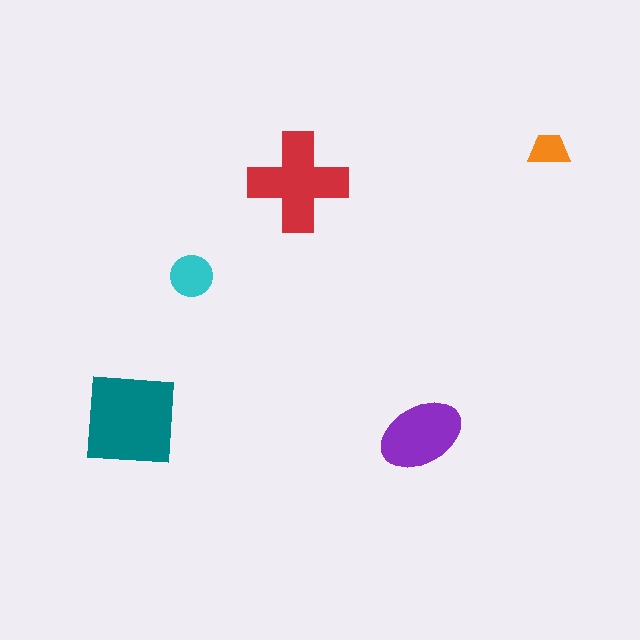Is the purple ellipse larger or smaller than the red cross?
Smaller.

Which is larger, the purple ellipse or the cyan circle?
The purple ellipse.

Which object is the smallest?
The orange trapezoid.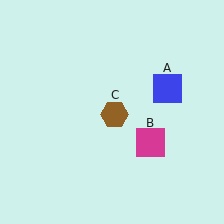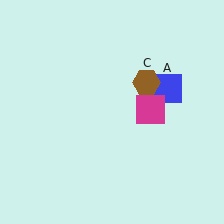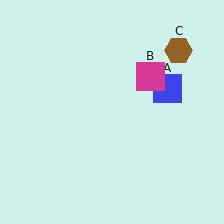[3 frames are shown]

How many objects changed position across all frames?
2 objects changed position: magenta square (object B), brown hexagon (object C).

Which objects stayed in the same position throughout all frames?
Blue square (object A) remained stationary.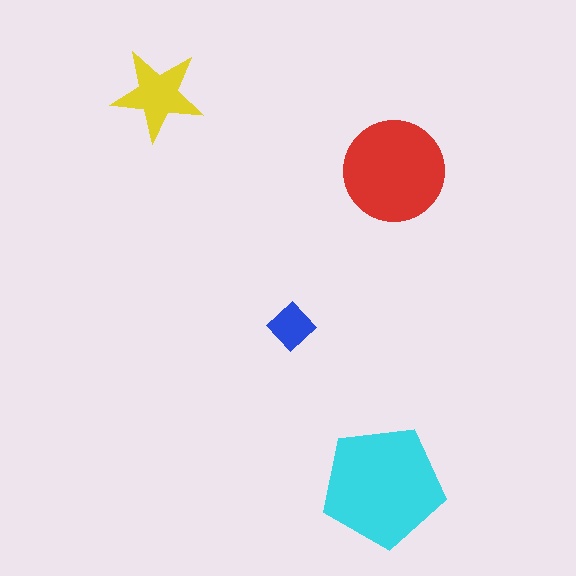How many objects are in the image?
There are 4 objects in the image.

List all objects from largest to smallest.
The cyan pentagon, the red circle, the yellow star, the blue diamond.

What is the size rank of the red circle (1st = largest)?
2nd.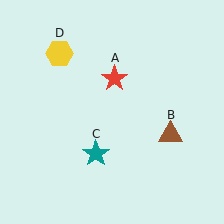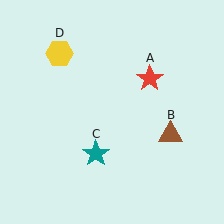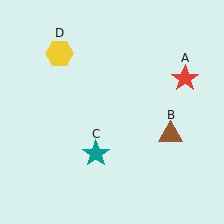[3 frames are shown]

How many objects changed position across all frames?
1 object changed position: red star (object A).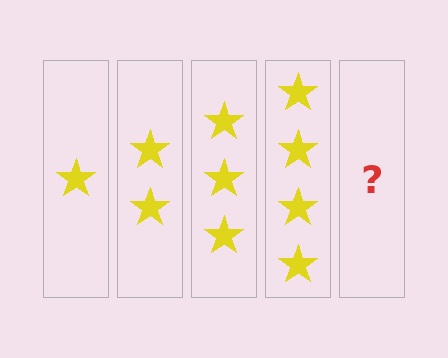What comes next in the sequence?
The next element should be 5 stars.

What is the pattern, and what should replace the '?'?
The pattern is that each step adds one more star. The '?' should be 5 stars.